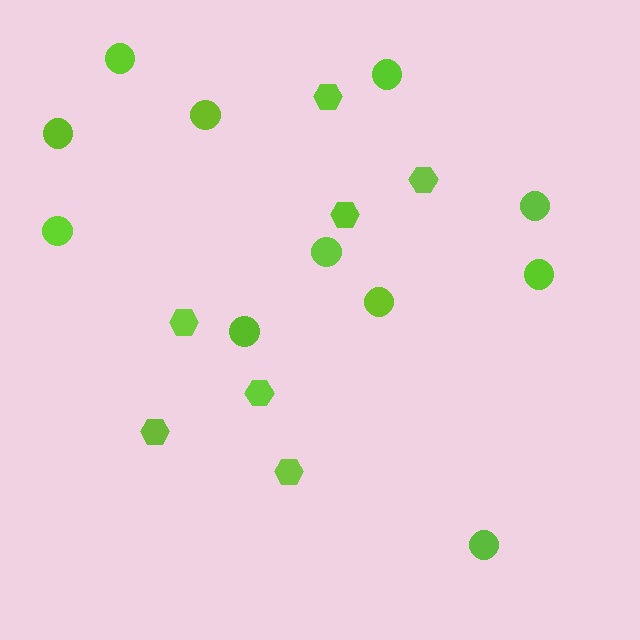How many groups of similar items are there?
There are 2 groups: one group of hexagons (7) and one group of circles (11).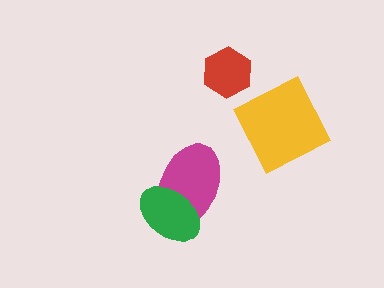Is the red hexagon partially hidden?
No, no other shape covers it.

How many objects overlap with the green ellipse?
1 object overlaps with the green ellipse.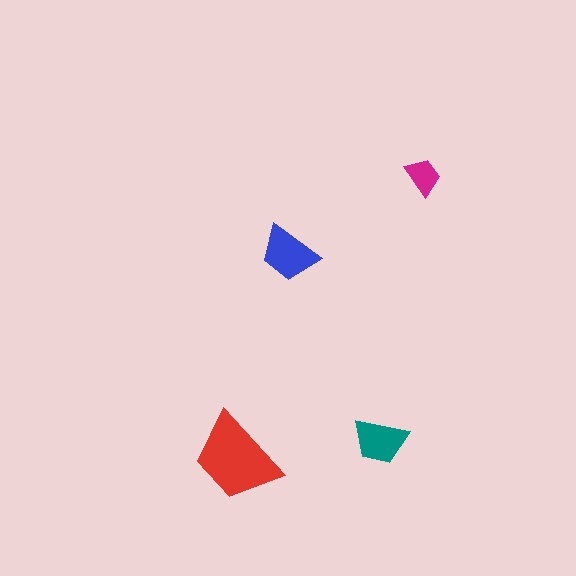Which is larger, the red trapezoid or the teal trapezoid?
The red one.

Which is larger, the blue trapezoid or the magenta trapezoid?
The blue one.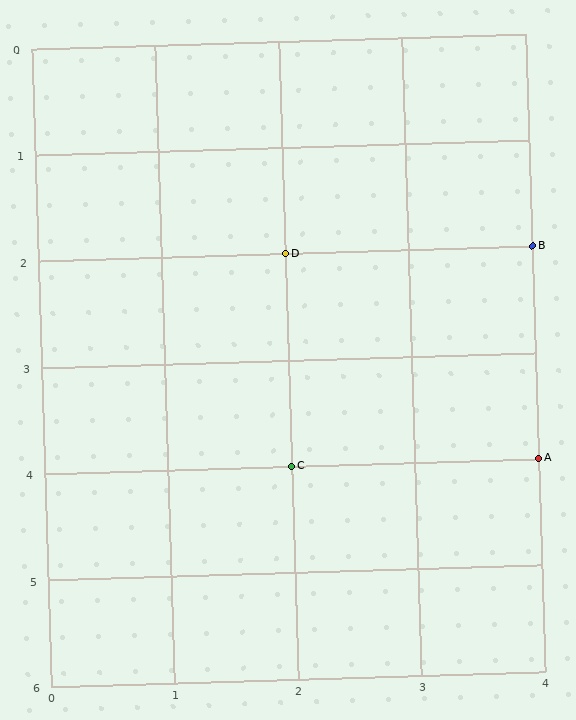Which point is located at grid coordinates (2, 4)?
Point C is at (2, 4).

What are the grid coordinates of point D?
Point D is at grid coordinates (2, 2).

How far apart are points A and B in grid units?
Points A and B are 2 rows apart.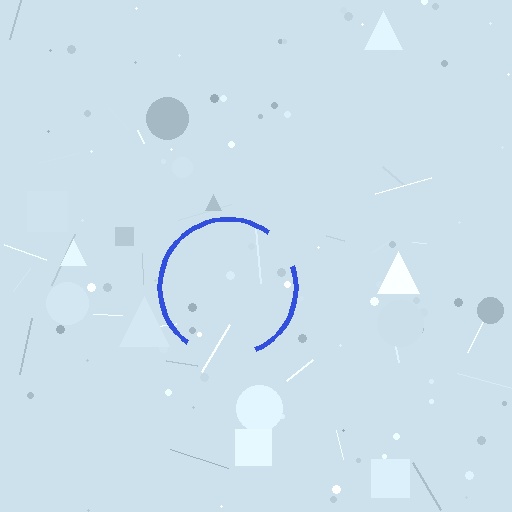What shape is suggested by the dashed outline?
The dashed outline suggests a circle.